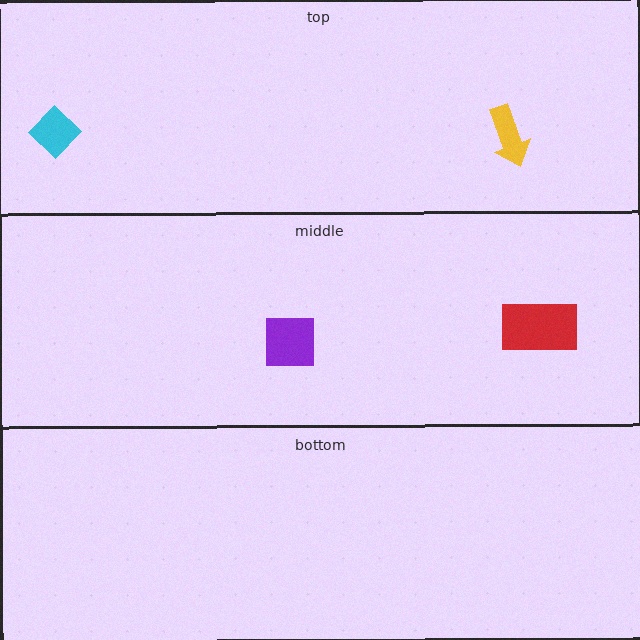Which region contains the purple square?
The middle region.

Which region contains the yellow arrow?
The top region.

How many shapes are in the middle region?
2.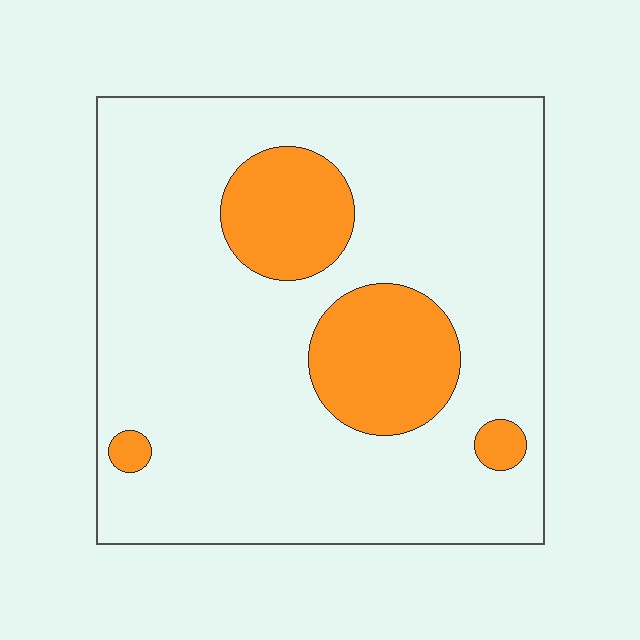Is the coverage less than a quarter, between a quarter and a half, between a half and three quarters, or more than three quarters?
Less than a quarter.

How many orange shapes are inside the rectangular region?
4.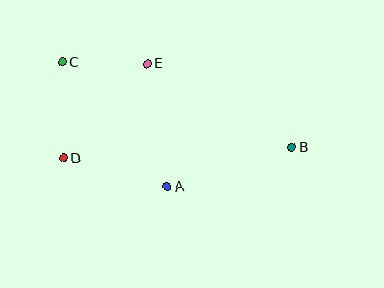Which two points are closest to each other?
Points C and E are closest to each other.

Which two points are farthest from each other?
Points B and C are farthest from each other.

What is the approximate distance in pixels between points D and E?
The distance between D and E is approximately 126 pixels.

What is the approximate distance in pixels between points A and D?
The distance between A and D is approximately 107 pixels.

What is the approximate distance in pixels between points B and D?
The distance between B and D is approximately 229 pixels.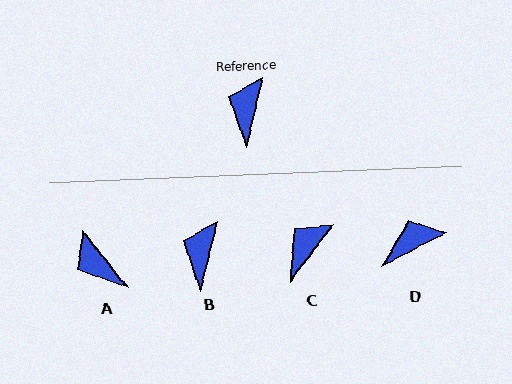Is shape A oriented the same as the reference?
No, it is off by about 52 degrees.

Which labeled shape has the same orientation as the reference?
B.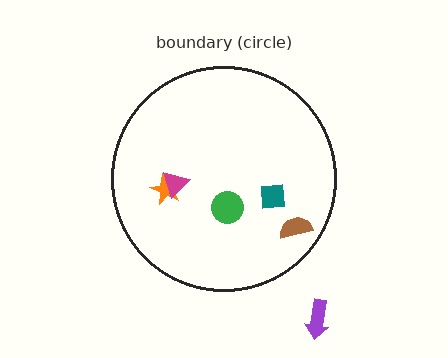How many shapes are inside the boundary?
5 inside, 1 outside.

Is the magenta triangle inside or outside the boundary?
Inside.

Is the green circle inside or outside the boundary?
Inside.